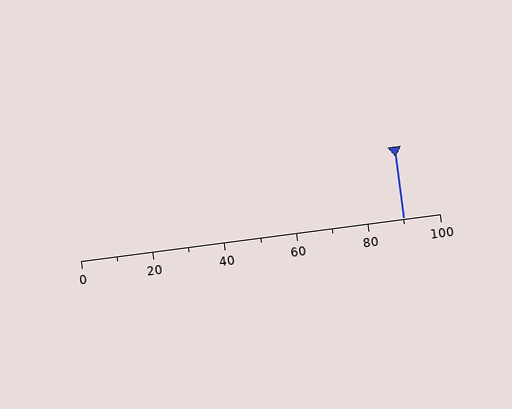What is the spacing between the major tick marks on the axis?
The major ticks are spaced 20 apart.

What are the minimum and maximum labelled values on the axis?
The axis runs from 0 to 100.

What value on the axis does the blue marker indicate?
The marker indicates approximately 90.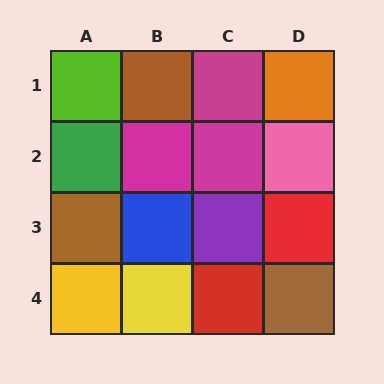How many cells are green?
1 cell is green.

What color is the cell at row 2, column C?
Magenta.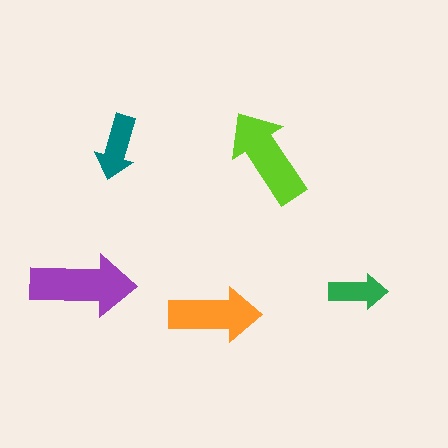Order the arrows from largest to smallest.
the purple one, the lime one, the orange one, the teal one, the green one.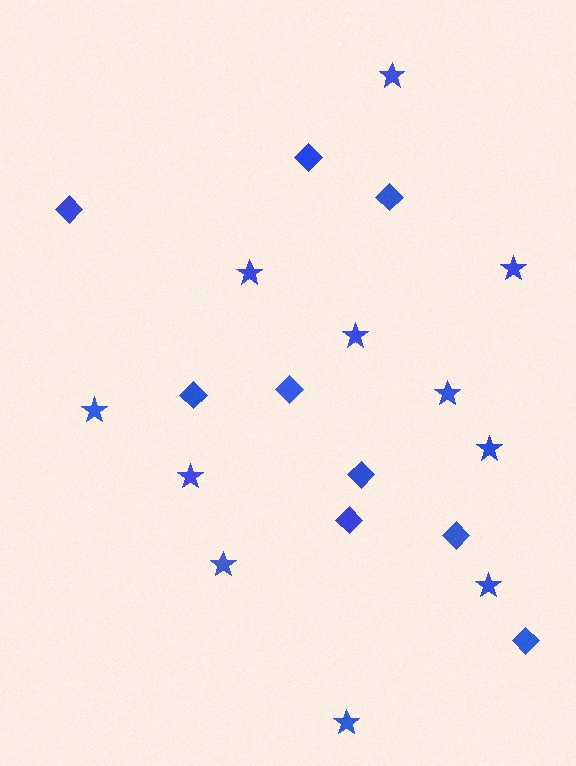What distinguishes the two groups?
There are 2 groups: one group of diamonds (9) and one group of stars (11).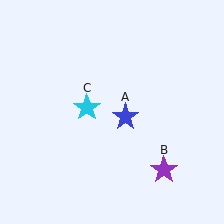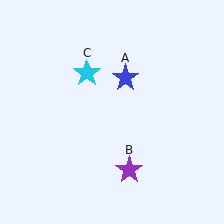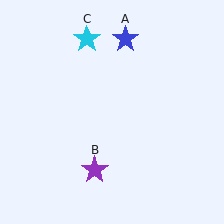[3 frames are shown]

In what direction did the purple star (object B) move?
The purple star (object B) moved left.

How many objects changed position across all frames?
3 objects changed position: blue star (object A), purple star (object B), cyan star (object C).